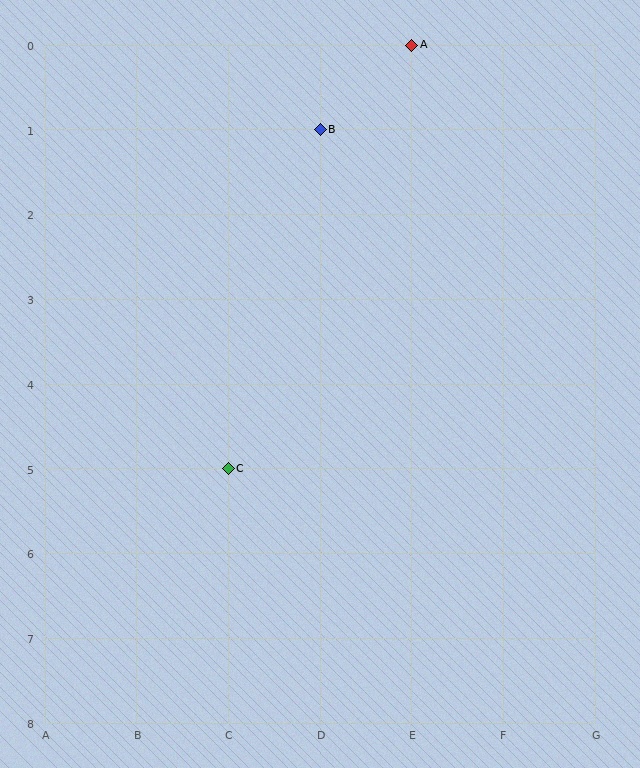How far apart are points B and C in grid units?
Points B and C are 1 column and 4 rows apart (about 4.1 grid units diagonally).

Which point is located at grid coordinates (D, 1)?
Point B is at (D, 1).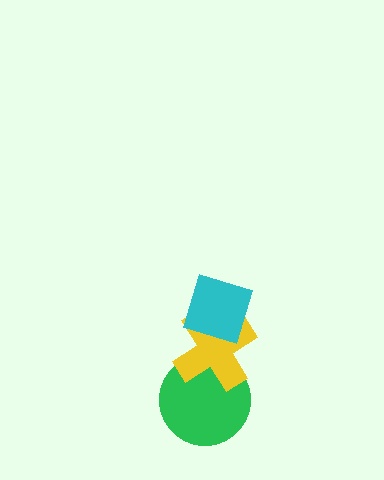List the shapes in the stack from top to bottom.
From top to bottom: the cyan diamond, the yellow cross, the green circle.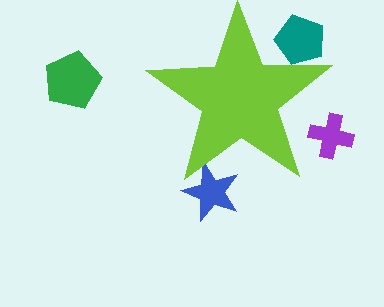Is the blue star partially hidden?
Yes, the blue star is partially hidden behind the lime star.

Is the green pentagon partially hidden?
No, the green pentagon is fully visible.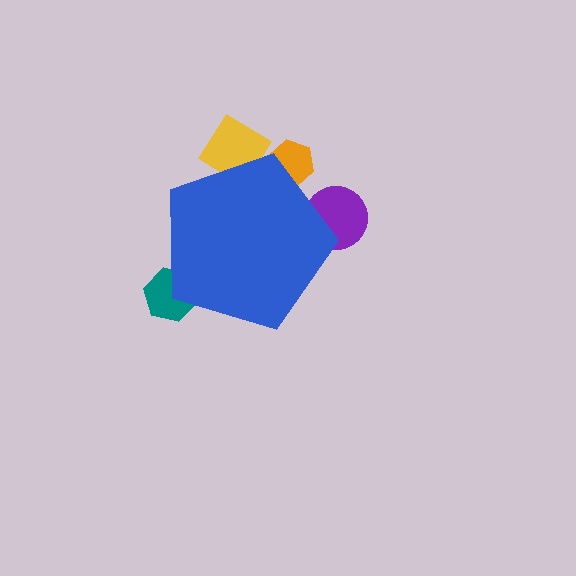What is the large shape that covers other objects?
A blue pentagon.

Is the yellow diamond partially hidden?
Yes, the yellow diamond is partially hidden behind the blue pentagon.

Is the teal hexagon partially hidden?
Yes, the teal hexagon is partially hidden behind the blue pentagon.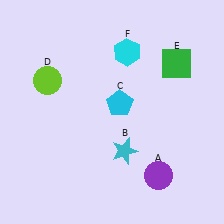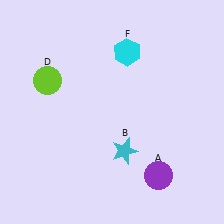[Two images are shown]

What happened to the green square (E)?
The green square (E) was removed in Image 2. It was in the top-right area of Image 1.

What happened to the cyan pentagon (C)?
The cyan pentagon (C) was removed in Image 2. It was in the top-right area of Image 1.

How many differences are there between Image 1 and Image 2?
There are 2 differences between the two images.